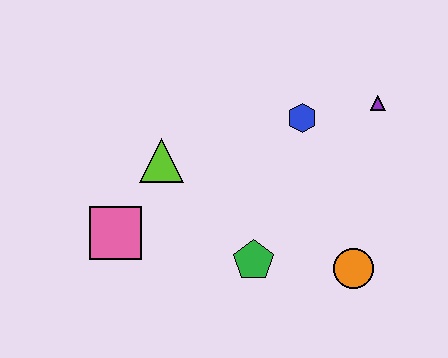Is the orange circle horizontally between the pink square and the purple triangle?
Yes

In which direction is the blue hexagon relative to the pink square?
The blue hexagon is to the right of the pink square.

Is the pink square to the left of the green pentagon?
Yes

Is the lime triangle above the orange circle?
Yes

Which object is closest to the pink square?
The lime triangle is closest to the pink square.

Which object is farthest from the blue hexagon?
The pink square is farthest from the blue hexagon.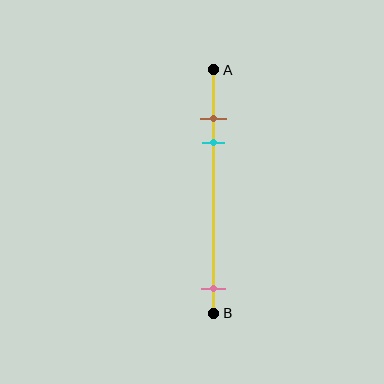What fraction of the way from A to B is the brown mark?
The brown mark is approximately 20% (0.2) of the way from A to B.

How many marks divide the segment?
There are 3 marks dividing the segment.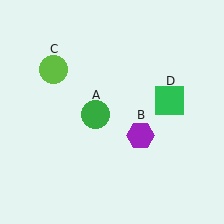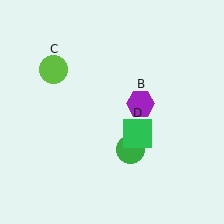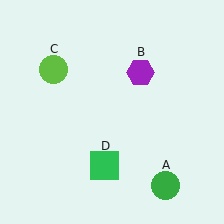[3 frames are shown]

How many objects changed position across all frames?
3 objects changed position: green circle (object A), purple hexagon (object B), green square (object D).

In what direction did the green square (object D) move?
The green square (object D) moved down and to the left.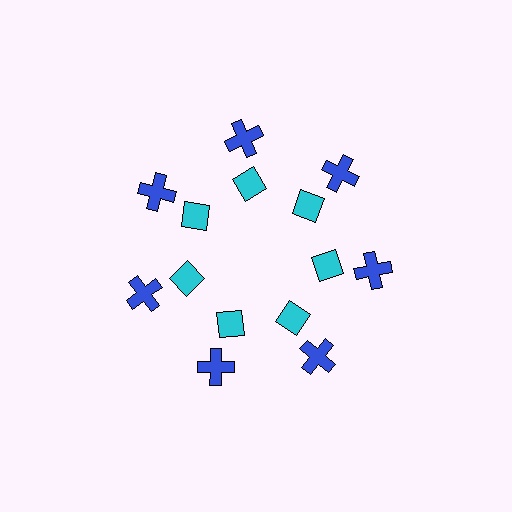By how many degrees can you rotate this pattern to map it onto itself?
The pattern maps onto itself every 51 degrees of rotation.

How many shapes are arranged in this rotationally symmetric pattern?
There are 14 shapes, arranged in 7 groups of 2.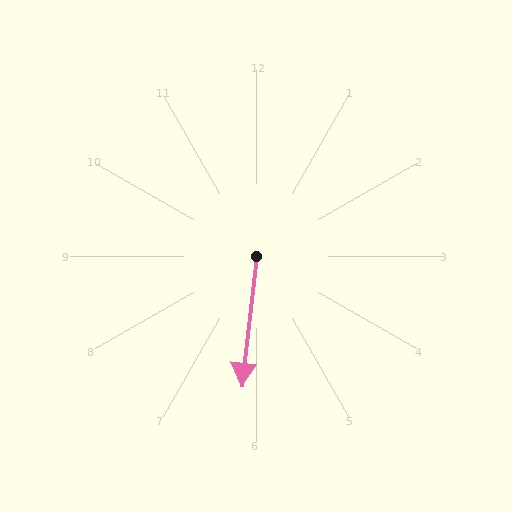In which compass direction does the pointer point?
South.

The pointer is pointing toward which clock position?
Roughly 6 o'clock.